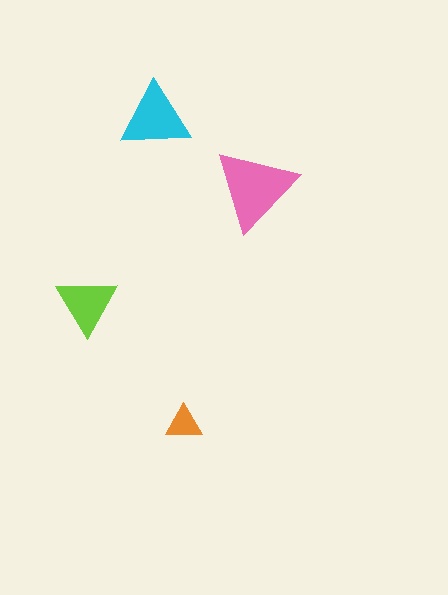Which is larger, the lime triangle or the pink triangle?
The pink one.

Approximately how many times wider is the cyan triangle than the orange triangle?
About 2 times wider.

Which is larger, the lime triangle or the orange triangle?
The lime one.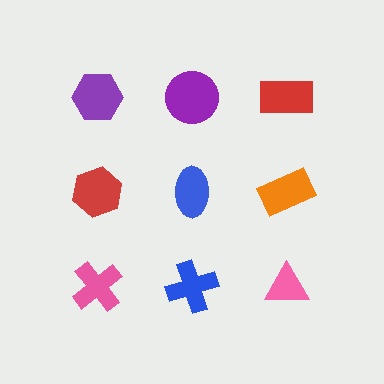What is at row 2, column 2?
A blue ellipse.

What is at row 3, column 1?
A pink cross.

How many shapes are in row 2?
3 shapes.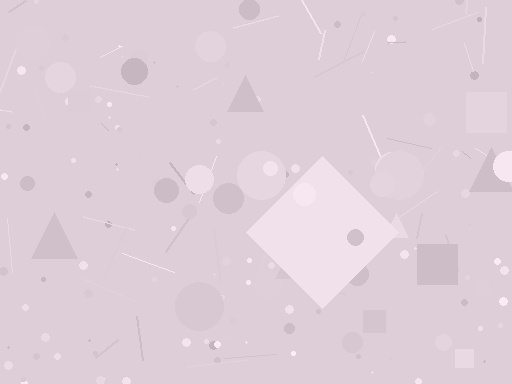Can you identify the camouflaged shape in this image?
The camouflaged shape is a diamond.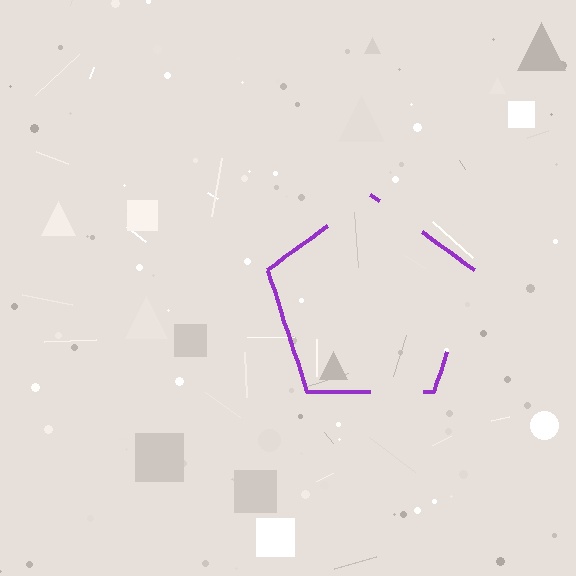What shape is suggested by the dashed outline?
The dashed outline suggests a pentagon.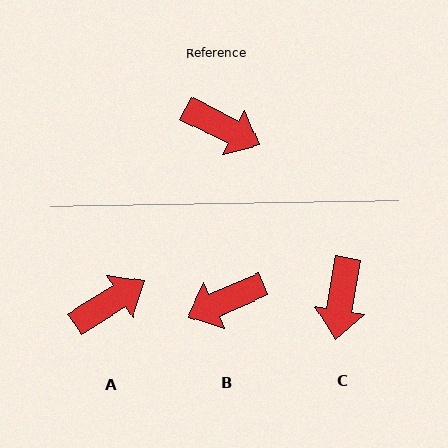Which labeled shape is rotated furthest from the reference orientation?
B, about 129 degrees away.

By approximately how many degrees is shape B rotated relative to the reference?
Approximately 129 degrees clockwise.